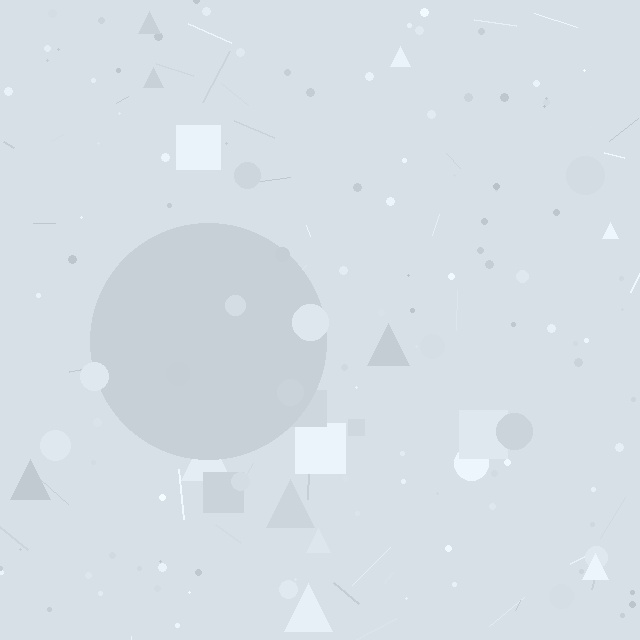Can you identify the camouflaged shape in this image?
The camouflaged shape is a circle.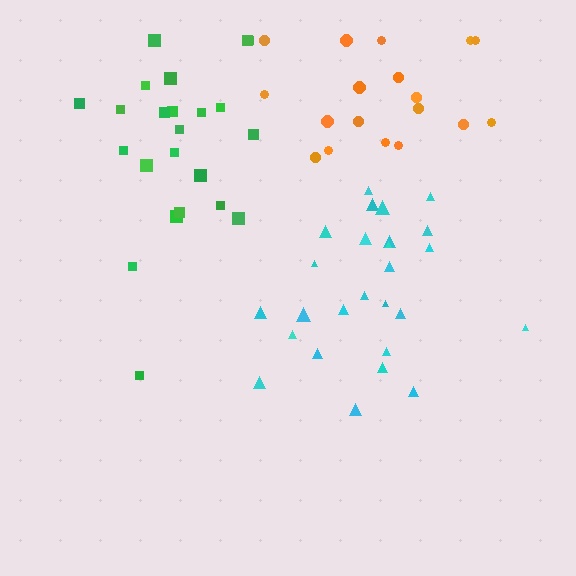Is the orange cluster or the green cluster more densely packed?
Green.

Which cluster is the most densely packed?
Green.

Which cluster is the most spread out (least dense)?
Cyan.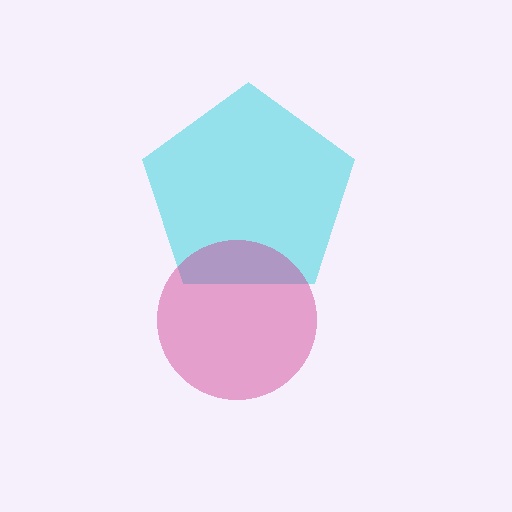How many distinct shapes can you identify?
There are 2 distinct shapes: a cyan pentagon, a magenta circle.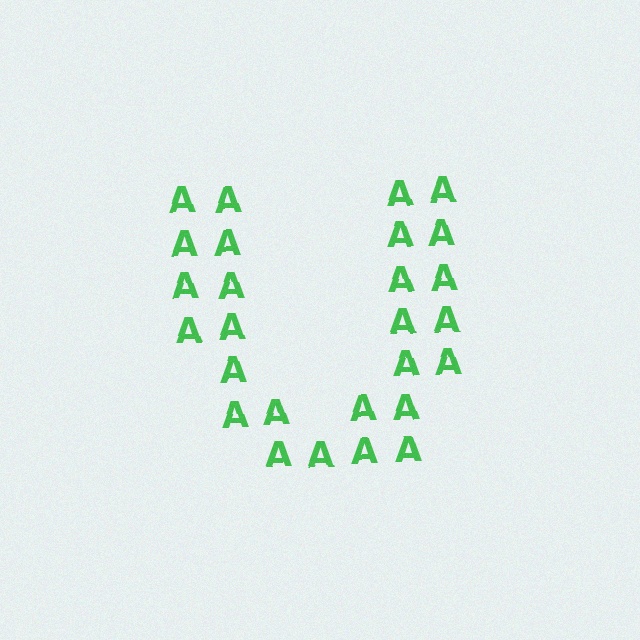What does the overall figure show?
The overall figure shows the letter U.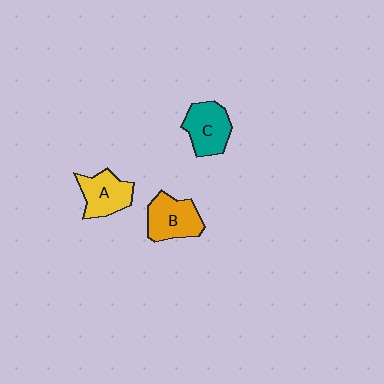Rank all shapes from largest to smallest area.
From largest to smallest: B (orange), C (teal), A (yellow).